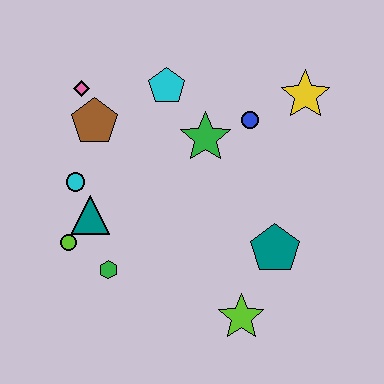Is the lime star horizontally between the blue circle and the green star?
Yes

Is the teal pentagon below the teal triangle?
Yes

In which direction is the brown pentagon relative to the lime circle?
The brown pentagon is above the lime circle.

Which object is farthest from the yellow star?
The lime circle is farthest from the yellow star.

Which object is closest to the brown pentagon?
The pink diamond is closest to the brown pentagon.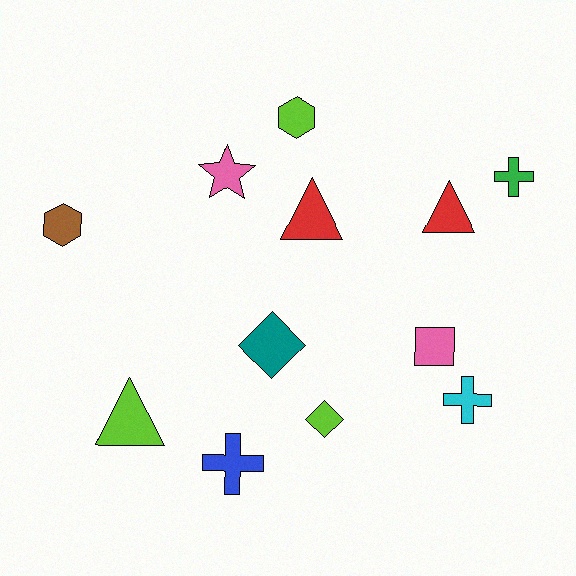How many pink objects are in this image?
There are 2 pink objects.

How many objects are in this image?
There are 12 objects.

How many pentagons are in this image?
There are no pentagons.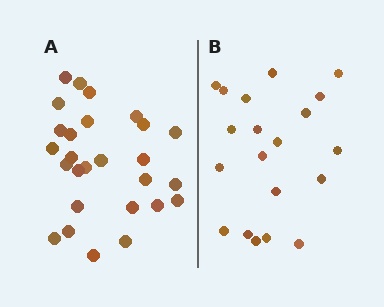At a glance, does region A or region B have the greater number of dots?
Region A (the left region) has more dots.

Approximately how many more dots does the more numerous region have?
Region A has roughly 8 or so more dots than region B.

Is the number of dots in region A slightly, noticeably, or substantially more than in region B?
Region A has noticeably more, but not dramatically so. The ratio is roughly 1.4 to 1.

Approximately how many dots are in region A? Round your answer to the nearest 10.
About 30 dots. (The exact count is 27, which rounds to 30.)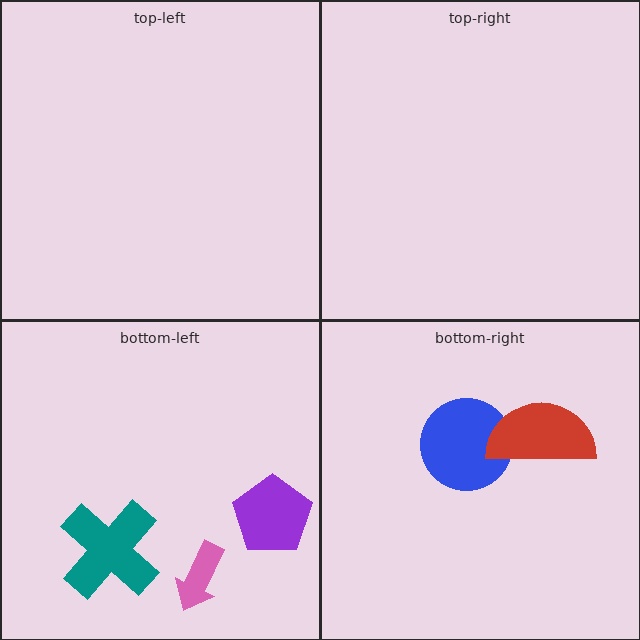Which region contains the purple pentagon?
The bottom-left region.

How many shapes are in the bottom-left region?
3.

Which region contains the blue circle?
The bottom-right region.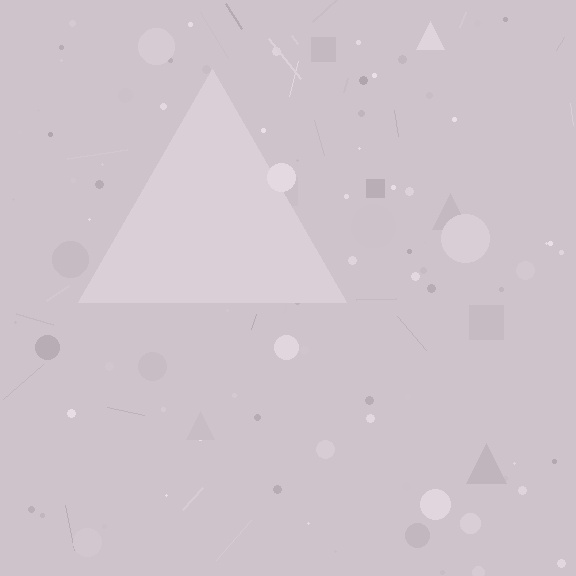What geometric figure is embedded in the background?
A triangle is embedded in the background.